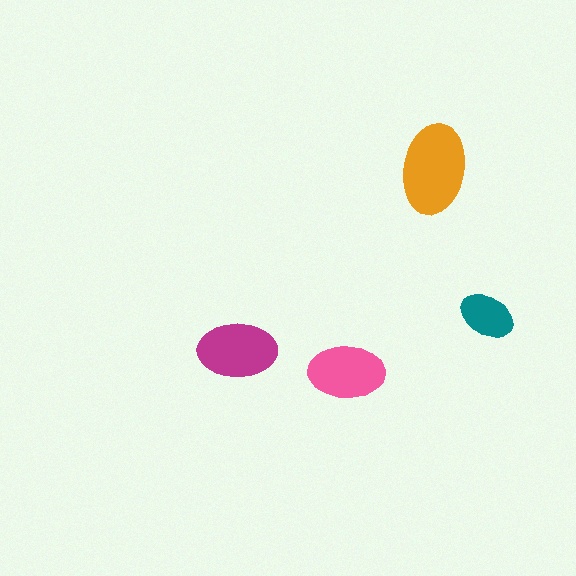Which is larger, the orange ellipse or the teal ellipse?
The orange one.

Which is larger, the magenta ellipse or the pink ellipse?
The magenta one.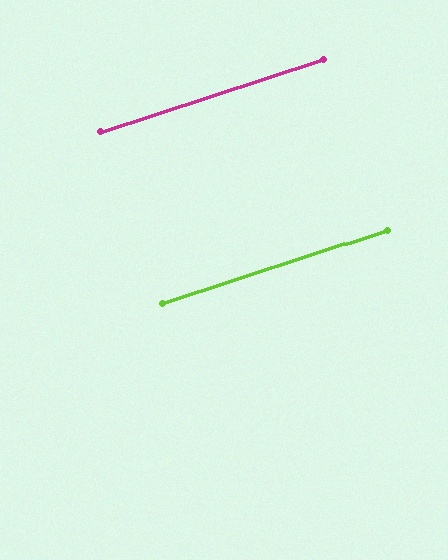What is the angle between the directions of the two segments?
Approximately 0 degrees.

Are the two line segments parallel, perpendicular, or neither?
Parallel — their directions differ by only 0.2°.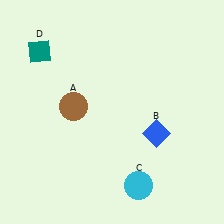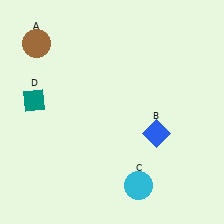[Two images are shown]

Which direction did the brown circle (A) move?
The brown circle (A) moved up.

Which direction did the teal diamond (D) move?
The teal diamond (D) moved down.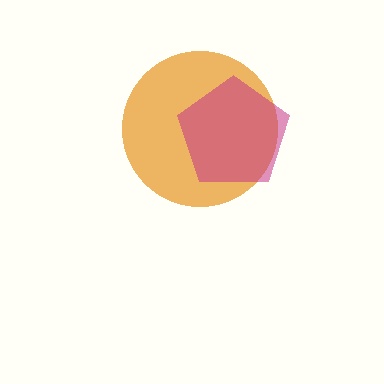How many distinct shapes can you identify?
There are 2 distinct shapes: an orange circle, a magenta pentagon.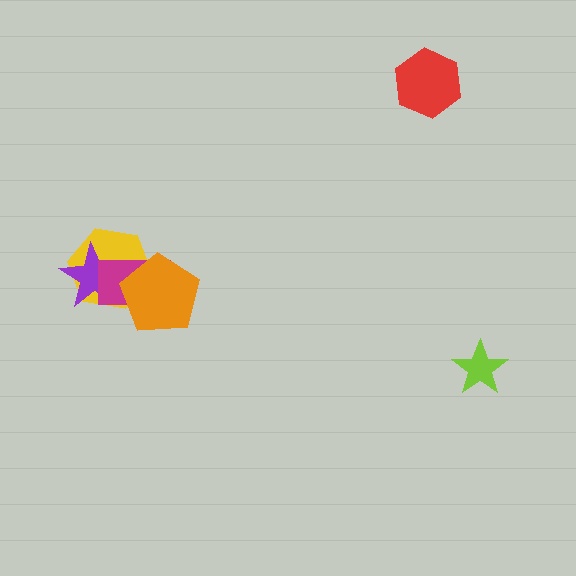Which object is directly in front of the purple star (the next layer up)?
The magenta rectangle is directly in front of the purple star.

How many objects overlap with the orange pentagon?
3 objects overlap with the orange pentagon.